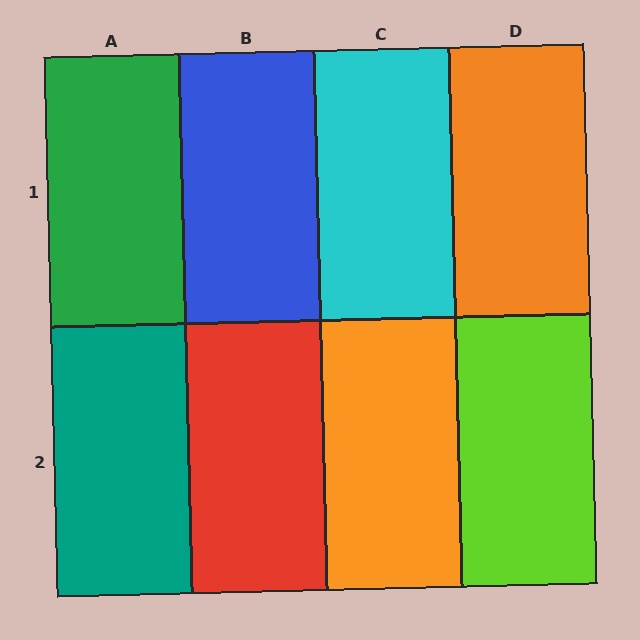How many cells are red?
1 cell is red.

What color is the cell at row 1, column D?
Orange.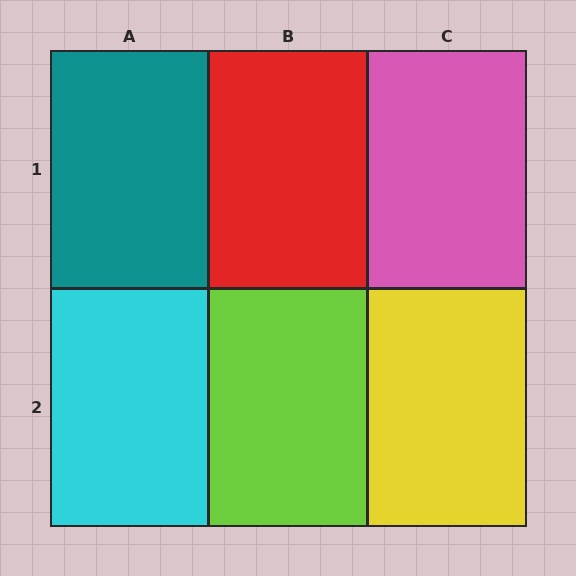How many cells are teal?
1 cell is teal.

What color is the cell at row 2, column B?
Lime.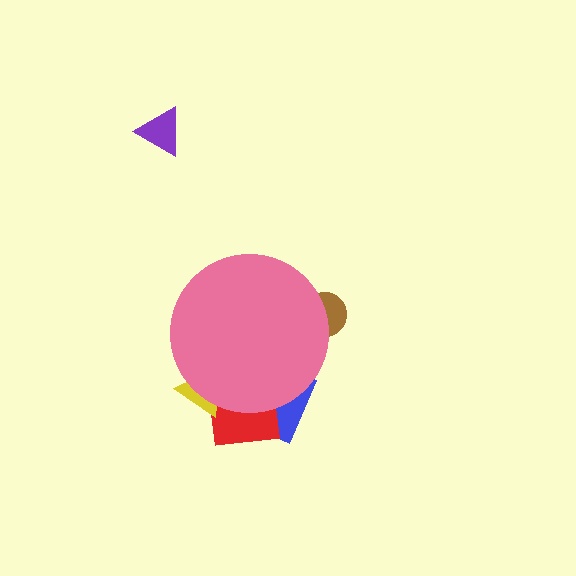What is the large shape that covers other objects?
A pink circle.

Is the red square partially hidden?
Yes, the red square is partially hidden behind the pink circle.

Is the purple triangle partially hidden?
No, the purple triangle is fully visible.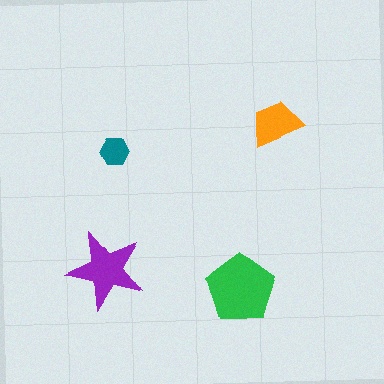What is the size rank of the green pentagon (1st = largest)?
1st.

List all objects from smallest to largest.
The teal hexagon, the orange trapezoid, the purple star, the green pentagon.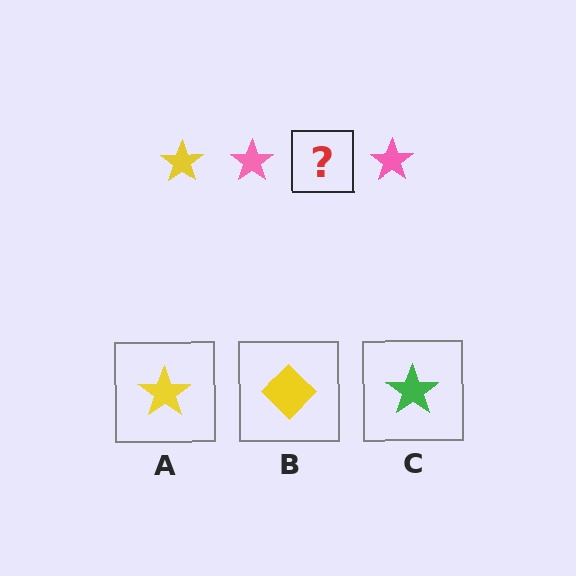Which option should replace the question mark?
Option A.